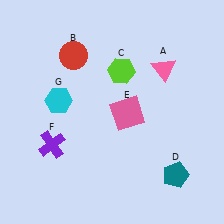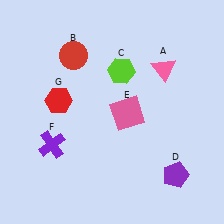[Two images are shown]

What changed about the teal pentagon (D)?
In Image 1, D is teal. In Image 2, it changed to purple.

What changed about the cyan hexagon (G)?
In Image 1, G is cyan. In Image 2, it changed to red.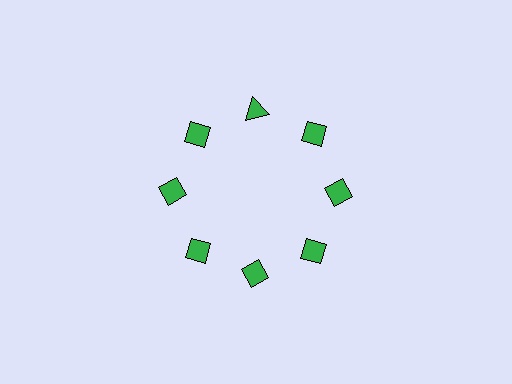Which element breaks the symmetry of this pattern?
The green triangle at roughly the 12 o'clock position breaks the symmetry. All other shapes are green diamonds.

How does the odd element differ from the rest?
It has a different shape: triangle instead of diamond.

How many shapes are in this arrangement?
There are 8 shapes arranged in a ring pattern.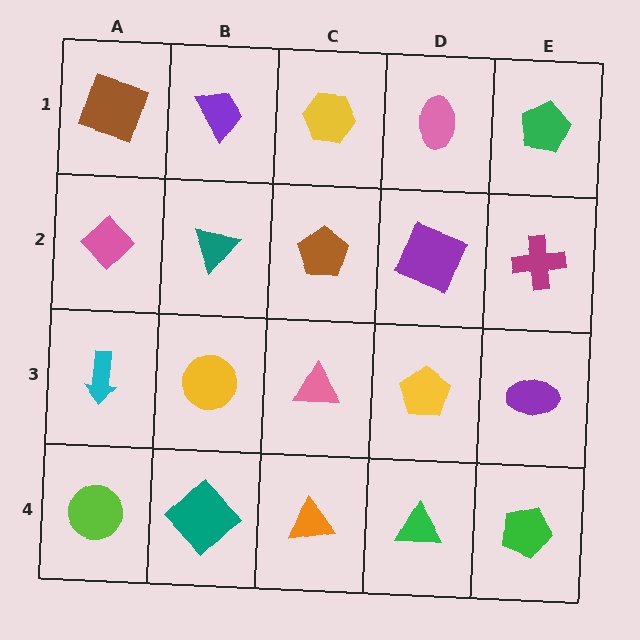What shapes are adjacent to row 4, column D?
A yellow pentagon (row 3, column D), an orange triangle (row 4, column C), a green pentagon (row 4, column E).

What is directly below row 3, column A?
A lime circle.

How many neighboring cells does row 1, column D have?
3.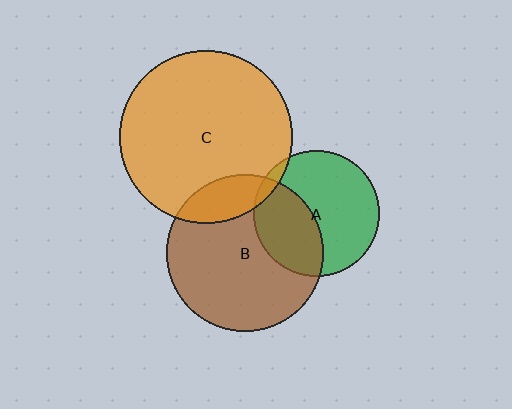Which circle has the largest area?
Circle C (orange).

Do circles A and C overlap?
Yes.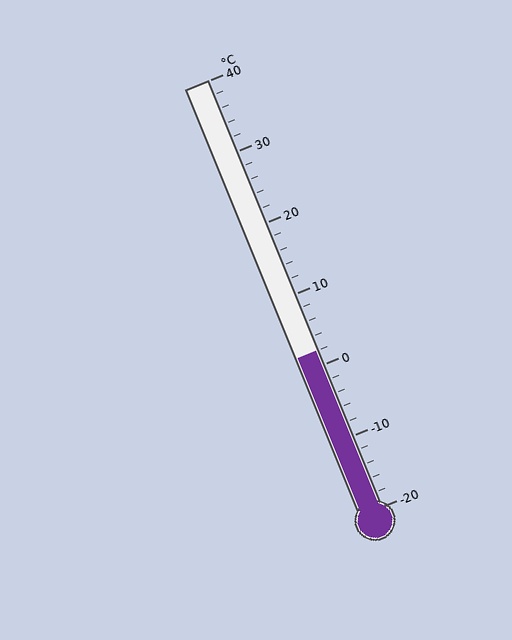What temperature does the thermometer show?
The thermometer shows approximately 2°C.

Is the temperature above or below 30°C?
The temperature is below 30°C.